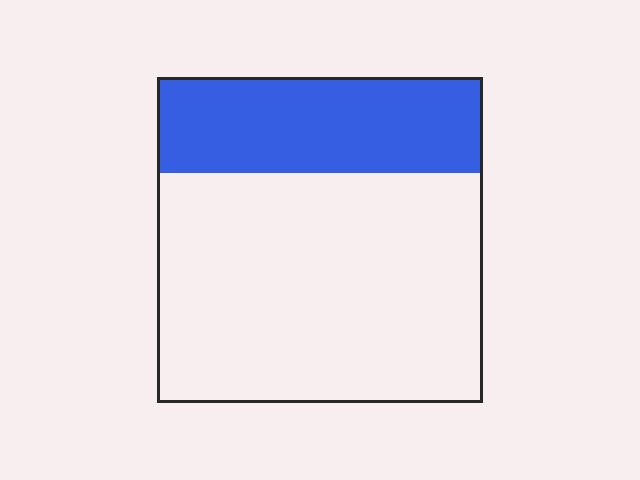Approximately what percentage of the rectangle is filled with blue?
Approximately 30%.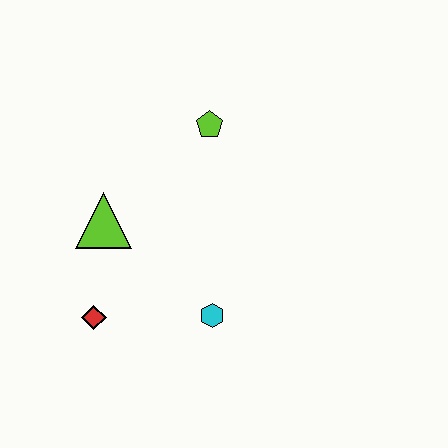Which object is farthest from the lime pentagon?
The red diamond is farthest from the lime pentagon.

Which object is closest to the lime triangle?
The red diamond is closest to the lime triangle.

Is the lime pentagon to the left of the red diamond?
No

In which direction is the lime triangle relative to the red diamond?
The lime triangle is above the red diamond.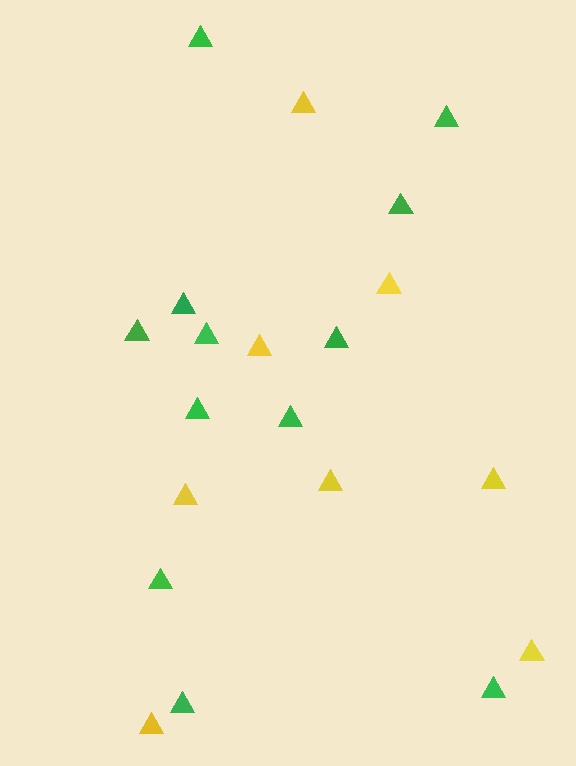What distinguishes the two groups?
There are 2 groups: one group of yellow triangles (8) and one group of green triangles (12).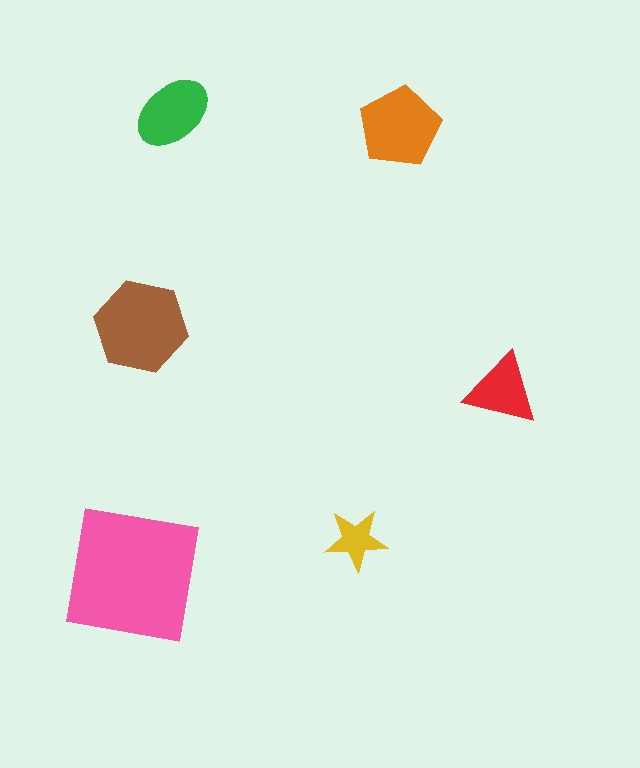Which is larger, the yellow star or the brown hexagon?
The brown hexagon.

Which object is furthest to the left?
The pink square is leftmost.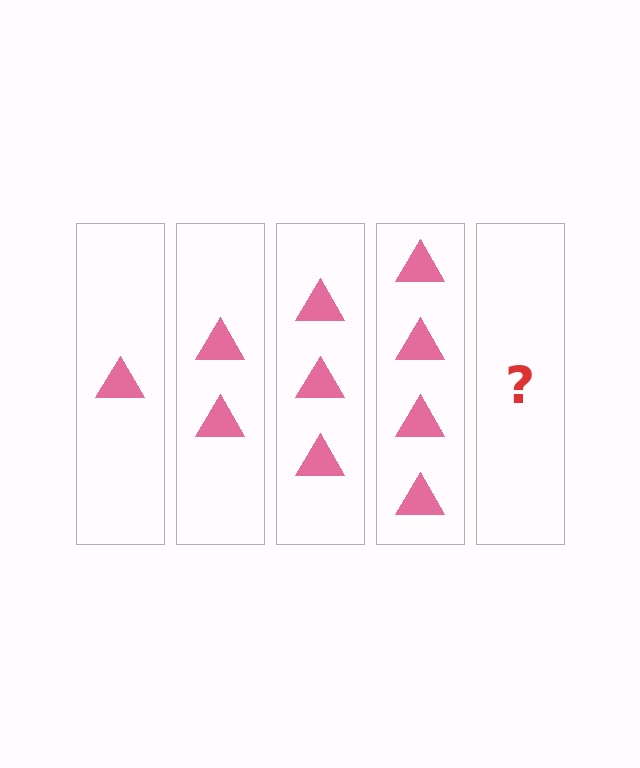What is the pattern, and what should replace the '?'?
The pattern is that each step adds one more triangle. The '?' should be 5 triangles.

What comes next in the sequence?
The next element should be 5 triangles.